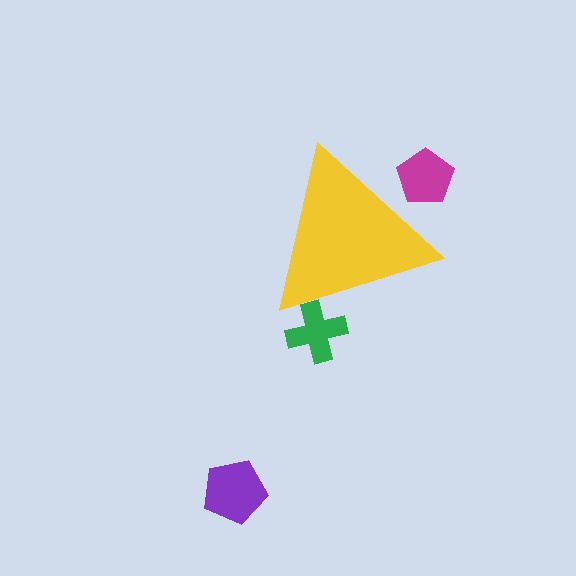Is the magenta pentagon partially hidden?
Yes, the magenta pentagon is partially hidden behind the yellow triangle.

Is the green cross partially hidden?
Yes, the green cross is partially hidden behind the yellow triangle.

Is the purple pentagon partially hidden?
No, the purple pentagon is fully visible.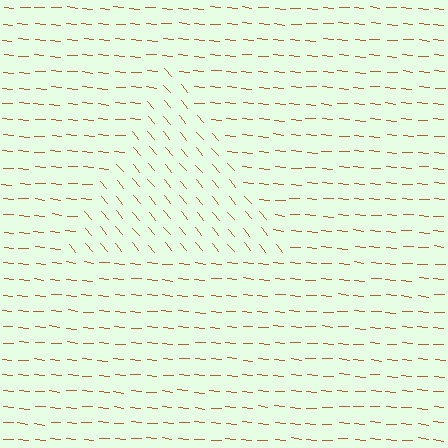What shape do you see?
I see a triangle.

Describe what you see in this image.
The image is filled with small brown line segments. A triangle region in the image has lines oriented differently from the surrounding lines, creating a visible texture boundary.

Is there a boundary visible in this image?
Yes, there is a texture boundary formed by a change in line orientation.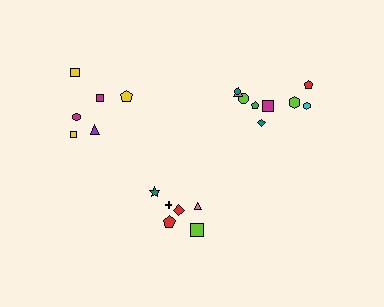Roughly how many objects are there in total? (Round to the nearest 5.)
Roughly 20 objects in total.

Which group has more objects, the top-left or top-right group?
The top-right group.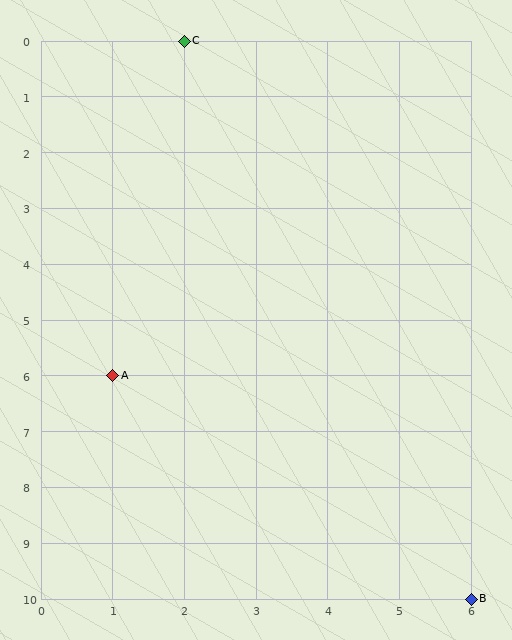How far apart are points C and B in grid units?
Points C and B are 4 columns and 10 rows apart (about 10.8 grid units diagonally).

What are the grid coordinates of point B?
Point B is at grid coordinates (6, 10).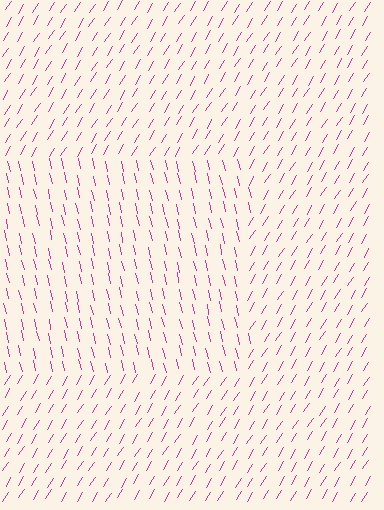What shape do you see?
I see a rectangle.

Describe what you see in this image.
The image is filled with small magenta line segments. A rectangle region in the image has lines oriented differently from the surrounding lines, creating a visible texture boundary.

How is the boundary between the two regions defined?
The boundary is defined purely by a change in line orientation (approximately 45 degrees difference). All lines are the same color and thickness.